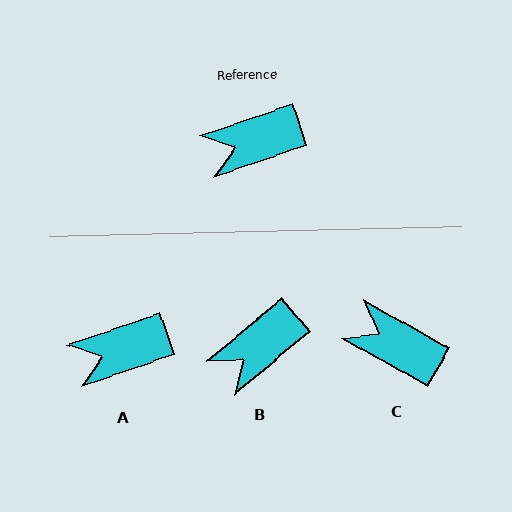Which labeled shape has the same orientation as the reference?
A.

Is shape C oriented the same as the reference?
No, it is off by about 48 degrees.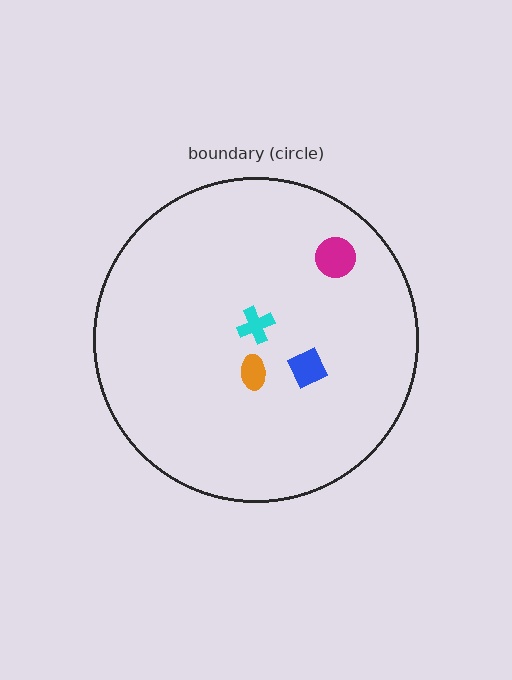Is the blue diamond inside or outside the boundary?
Inside.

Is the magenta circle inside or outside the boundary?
Inside.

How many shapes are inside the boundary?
4 inside, 0 outside.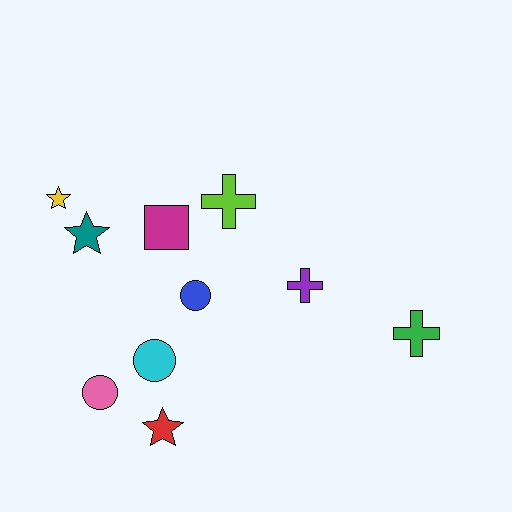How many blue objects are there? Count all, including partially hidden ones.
There is 1 blue object.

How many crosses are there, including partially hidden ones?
There are 3 crosses.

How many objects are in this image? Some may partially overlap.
There are 10 objects.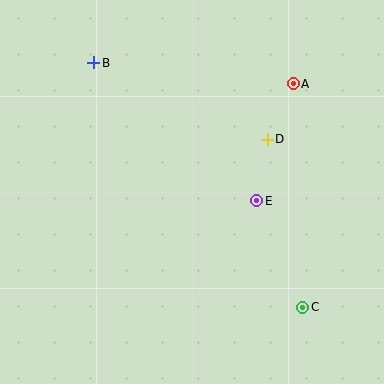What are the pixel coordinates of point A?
Point A is at (293, 84).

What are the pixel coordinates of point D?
Point D is at (267, 139).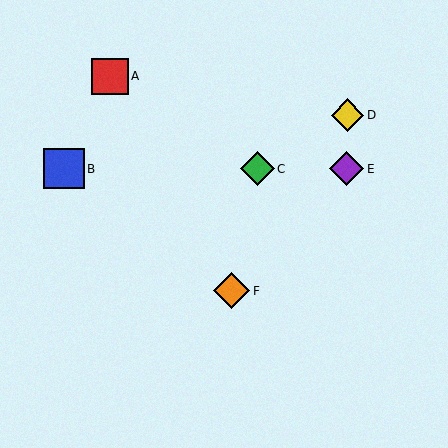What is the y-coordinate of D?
Object D is at y≈115.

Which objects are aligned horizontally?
Objects B, C, E are aligned horizontally.